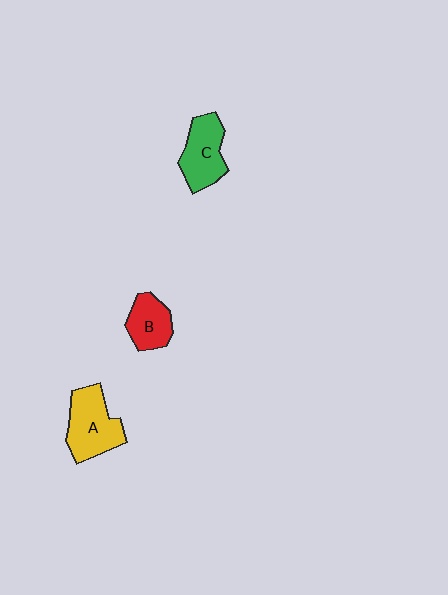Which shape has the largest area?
Shape A (yellow).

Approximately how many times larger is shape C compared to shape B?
Approximately 1.3 times.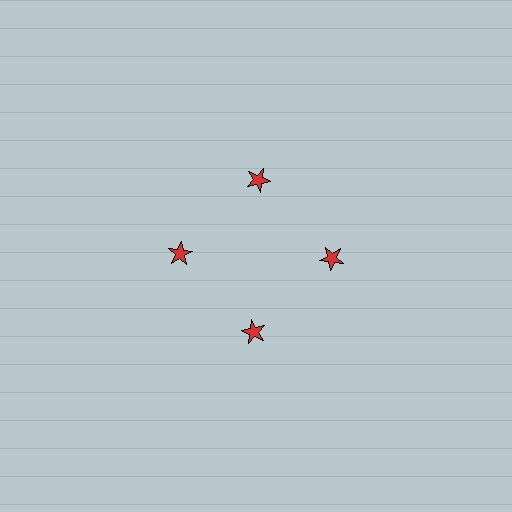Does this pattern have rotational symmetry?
Yes, this pattern has 4-fold rotational symmetry. It looks the same after rotating 90 degrees around the center.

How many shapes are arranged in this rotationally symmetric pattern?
There are 4 shapes, arranged in 4 groups of 1.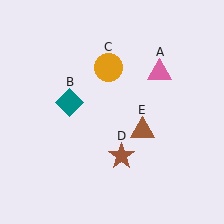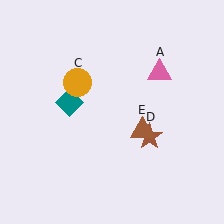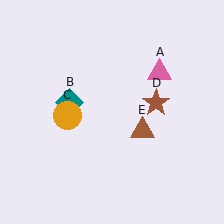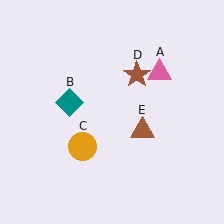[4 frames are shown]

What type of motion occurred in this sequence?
The orange circle (object C), brown star (object D) rotated counterclockwise around the center of the scene.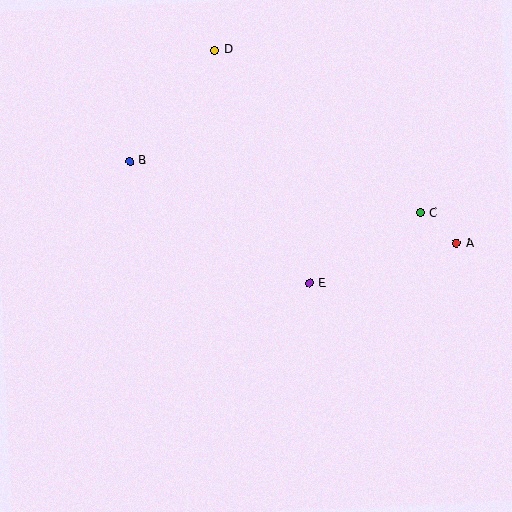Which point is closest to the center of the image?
Point E at (309, 283) is closest to the center.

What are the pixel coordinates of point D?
Point D is at (215, 50).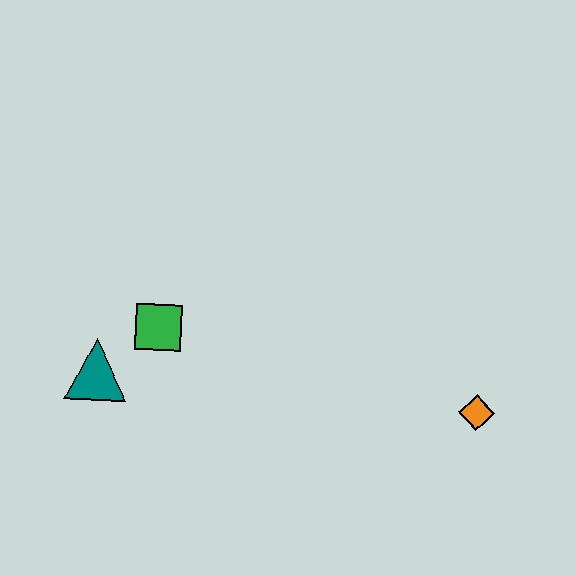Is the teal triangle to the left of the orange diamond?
Yes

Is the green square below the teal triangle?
No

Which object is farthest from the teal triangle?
The orange diamond is farthest from the teal triangle.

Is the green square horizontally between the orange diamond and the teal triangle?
Yes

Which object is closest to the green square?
The teal triangle is closest to the green square.